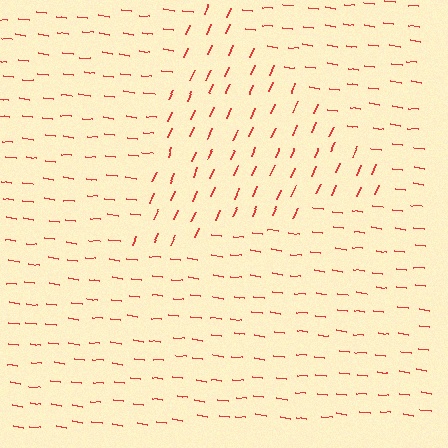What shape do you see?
I see a triangle.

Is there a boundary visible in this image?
Yes, there is a texture boundary formed by a change in line orientation.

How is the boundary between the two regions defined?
The boundary is defined purely by a change in line orientation (approximately 74 degrees difference). All lines are the same color and thickness.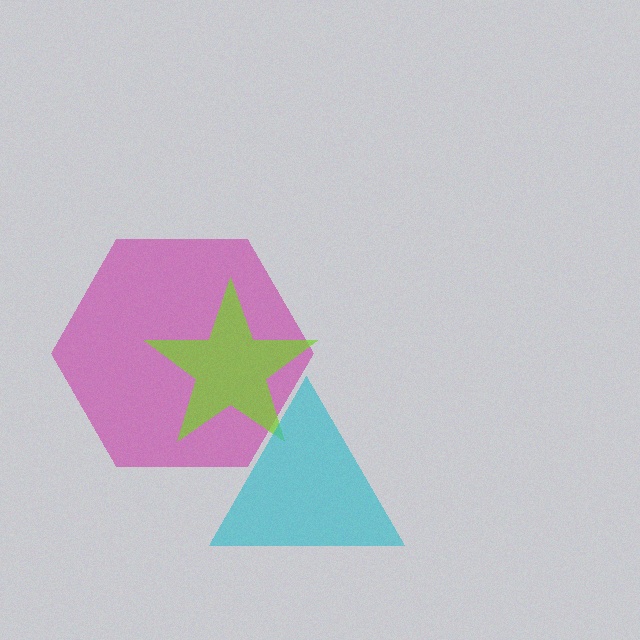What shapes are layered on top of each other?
The layered shapes are: a magenta hexagon, a lime star, a cyan triangle.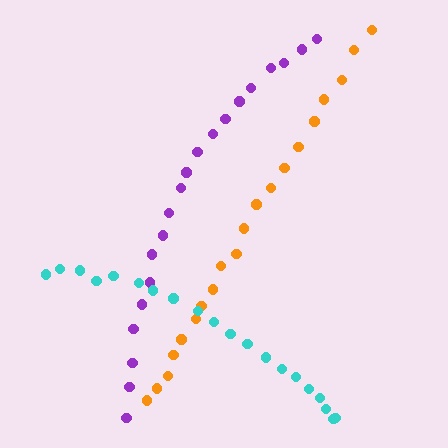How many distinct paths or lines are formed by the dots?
There are 3 distinct paths.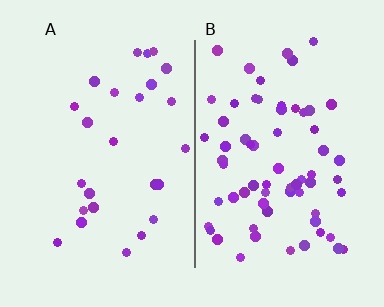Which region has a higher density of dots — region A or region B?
B (the right).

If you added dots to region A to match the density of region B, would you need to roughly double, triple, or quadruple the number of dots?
Approximately triple.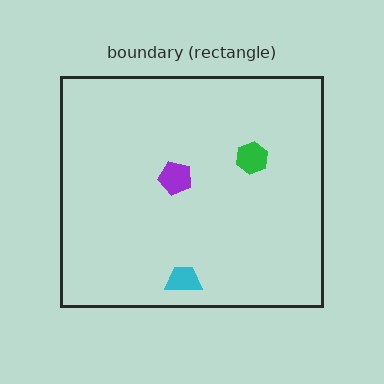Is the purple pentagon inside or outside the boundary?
Inside.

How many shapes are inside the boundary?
3 inside, 0 outside.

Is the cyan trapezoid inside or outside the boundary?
Inside.